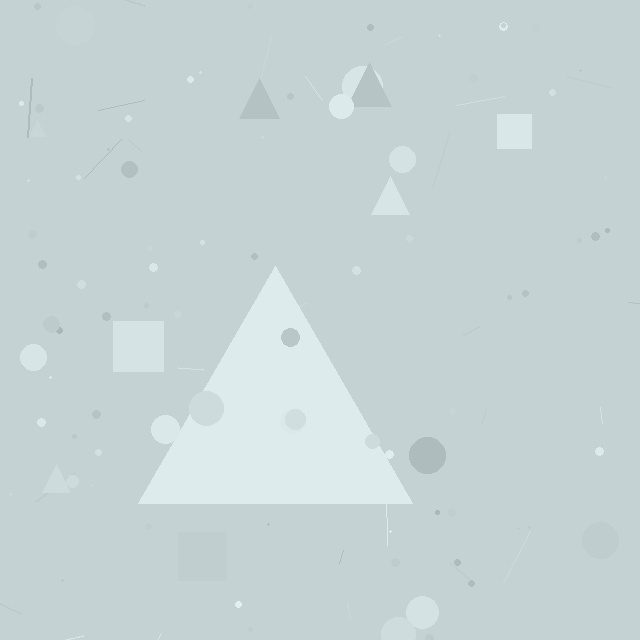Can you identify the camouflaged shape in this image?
The camouflaged shape is a triangle.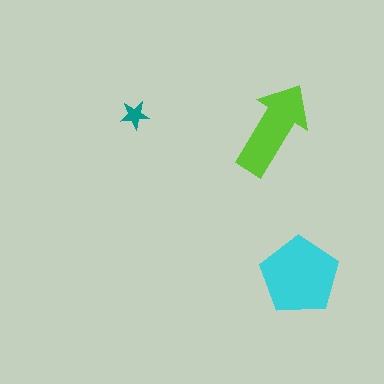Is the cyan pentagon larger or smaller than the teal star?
Larger.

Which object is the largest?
The cyan pentagon.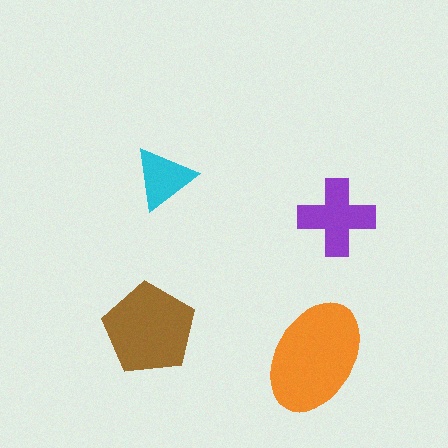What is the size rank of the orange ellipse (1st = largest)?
1st.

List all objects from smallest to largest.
The cyan triangle, the purple cross, the brown pentagon, the orange ellipse.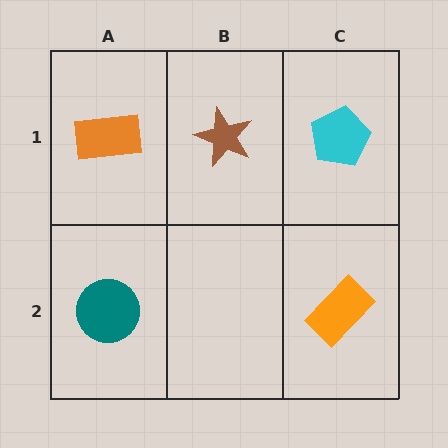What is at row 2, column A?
A teal circle.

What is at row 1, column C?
A cyan pentagon.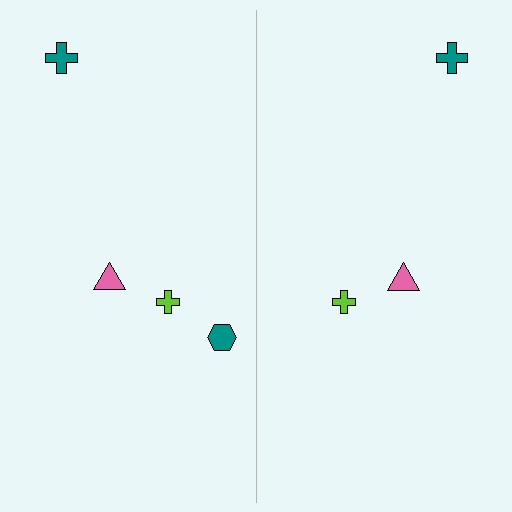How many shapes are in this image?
There are 7 shapes in this image.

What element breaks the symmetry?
A teal hexagon is missing from the right side.